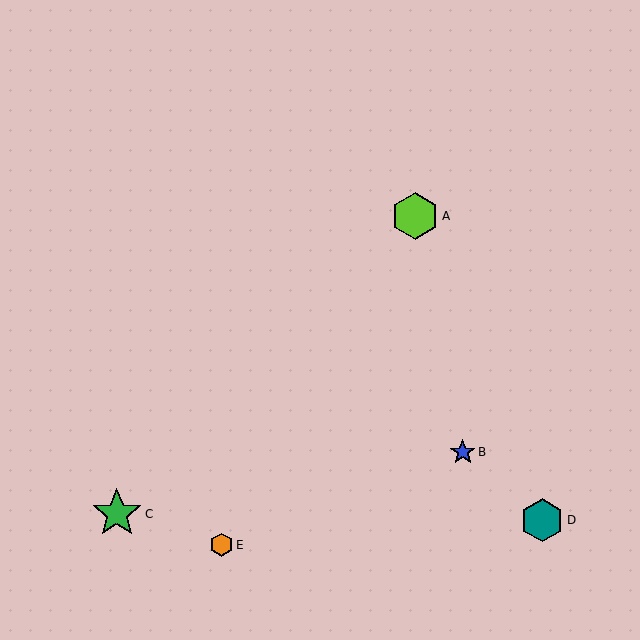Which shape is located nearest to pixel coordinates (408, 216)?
The lime hexagon (labeled A) at (415, 216) is nearest to that location.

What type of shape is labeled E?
Shape E is an orange hexagon.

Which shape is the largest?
The green star (labeled C) is the largest.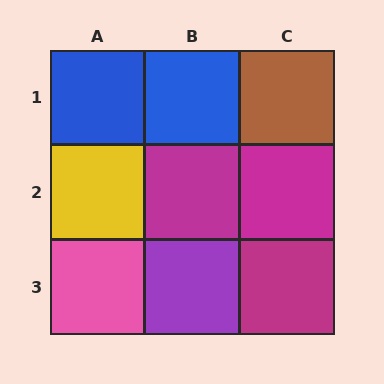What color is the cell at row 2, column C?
Magenta.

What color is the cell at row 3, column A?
Pink.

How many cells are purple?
1 cell is purple.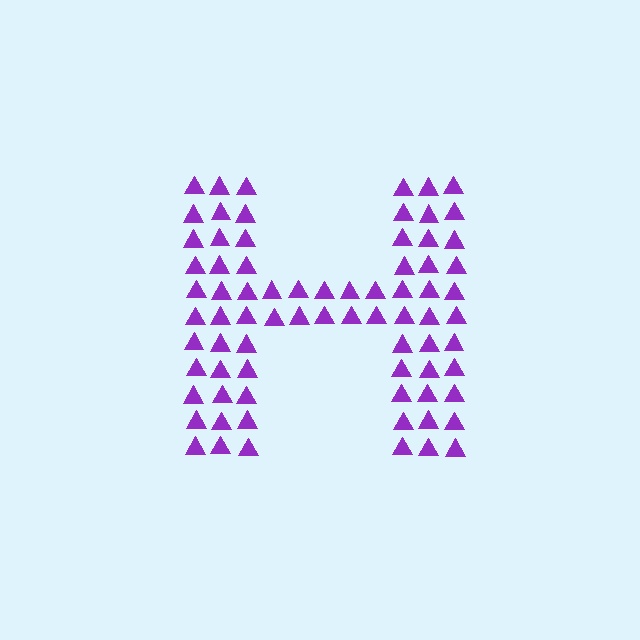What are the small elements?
The small elements are triangles.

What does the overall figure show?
The overall figure shows the letter H.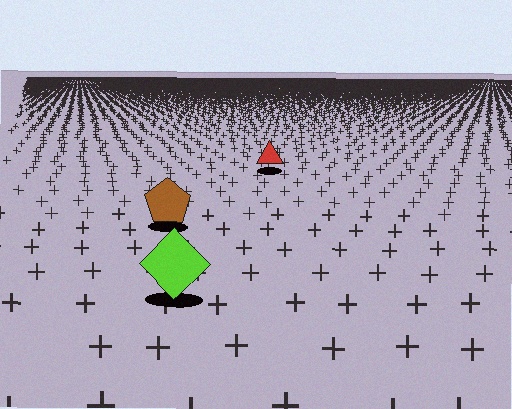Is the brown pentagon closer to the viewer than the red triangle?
Yes. The brown pentagon is closer — you can tell from the texture gradient: the ground texture is coarser near it.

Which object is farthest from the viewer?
The red triangle is farthest from the viewer. It appears smaller and the ground texture around it is denser.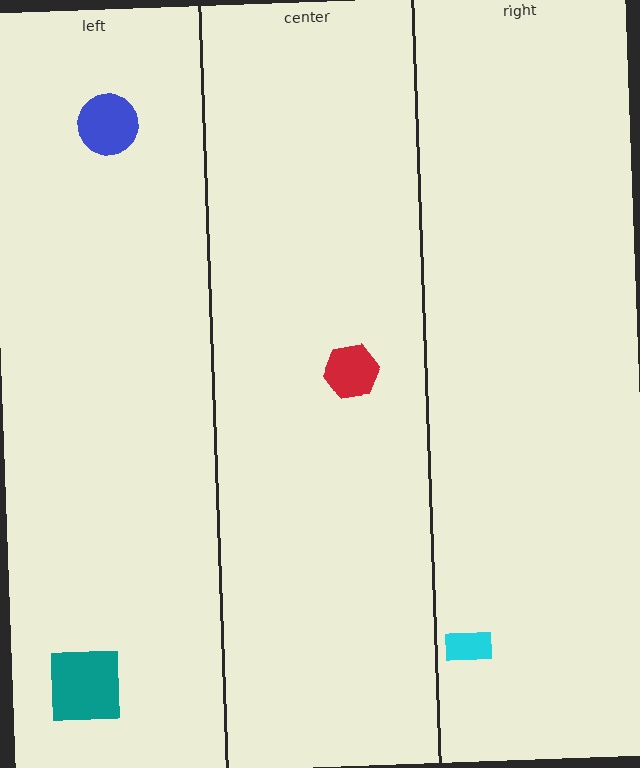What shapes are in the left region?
The teal square, the blue circle.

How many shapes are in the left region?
2.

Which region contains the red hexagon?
The center region.